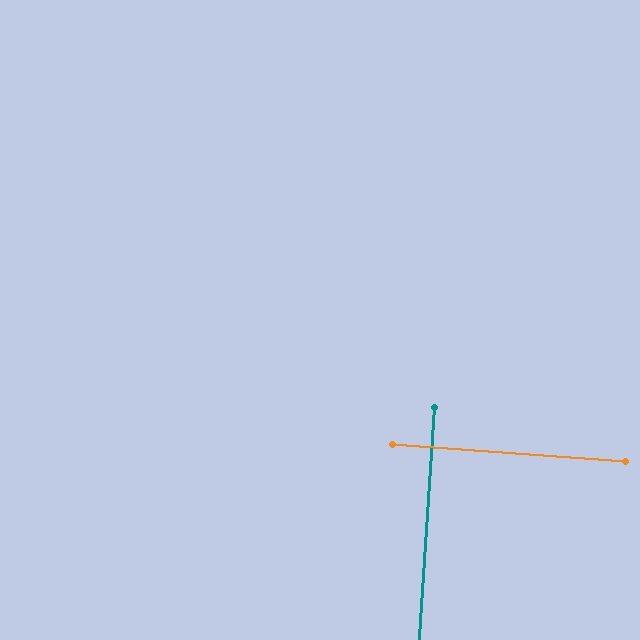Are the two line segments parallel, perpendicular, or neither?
Perpendicular — they meet at approximately 89°.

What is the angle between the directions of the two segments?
Approximately 89 degrees.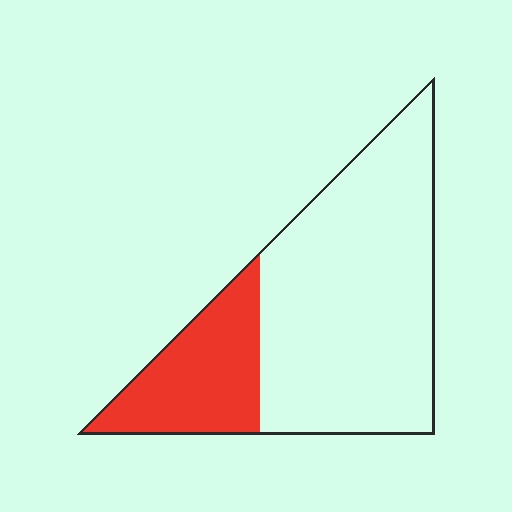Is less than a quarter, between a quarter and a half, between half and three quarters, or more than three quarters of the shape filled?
Between a quarter and a half.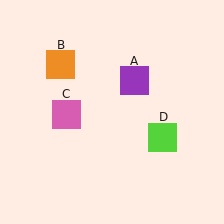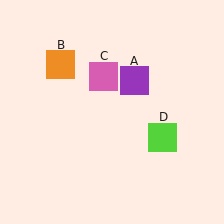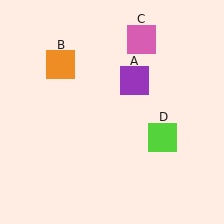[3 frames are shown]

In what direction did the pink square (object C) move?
The pink square (object C) moved up and to the right.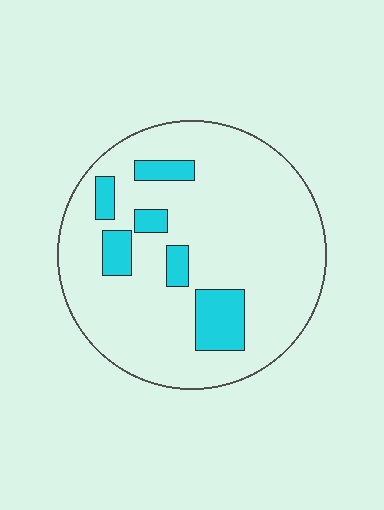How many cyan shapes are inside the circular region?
6.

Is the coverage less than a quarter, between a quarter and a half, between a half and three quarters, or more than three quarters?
Less than a quarter.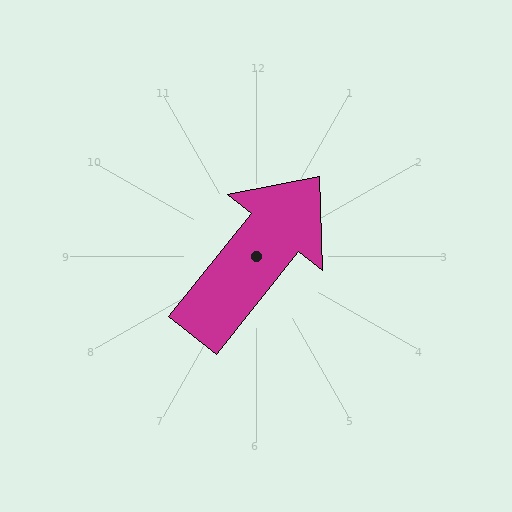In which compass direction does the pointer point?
Northeast.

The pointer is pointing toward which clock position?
Roughly 1 o'clock.